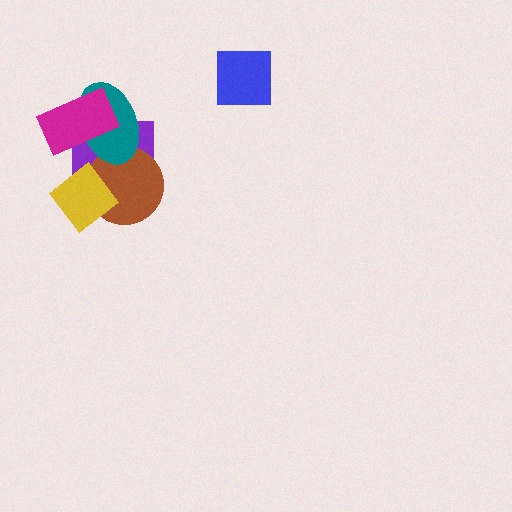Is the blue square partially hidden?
No, no other shape covers it.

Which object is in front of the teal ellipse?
The magenta rectangle is in front of the teal ellipse.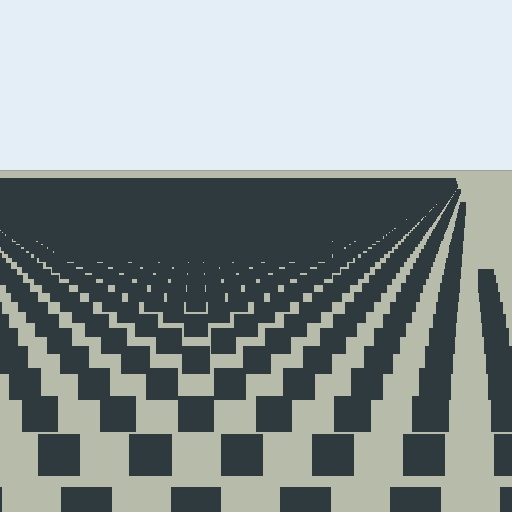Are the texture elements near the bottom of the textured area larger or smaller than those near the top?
Larger. Near the bottom, elements are closer to the viewer and appear at a bigger on-screen size.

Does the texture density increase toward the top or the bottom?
Density increases toward the top.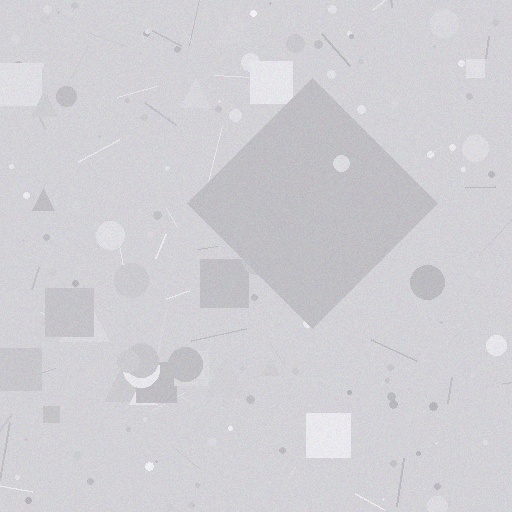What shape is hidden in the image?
A diamond is hidden in the image.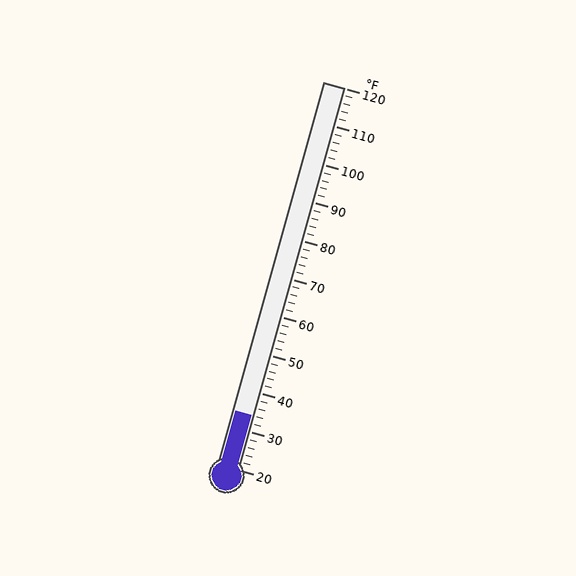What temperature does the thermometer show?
The thermometer shows approximately 34°F.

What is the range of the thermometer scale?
The thermometer scale ranges from 20°F to 120°F.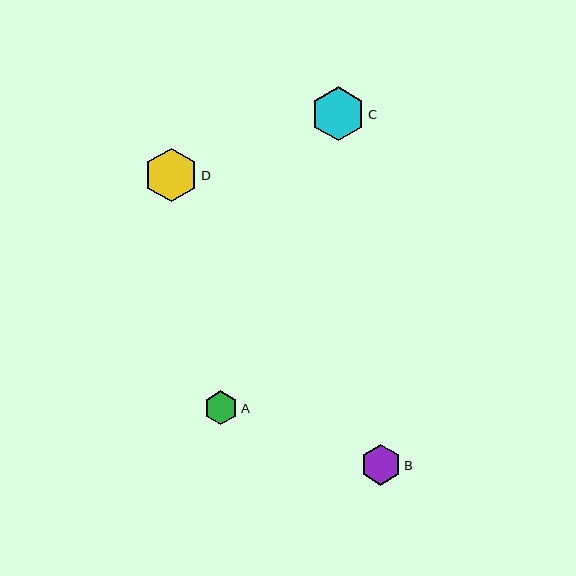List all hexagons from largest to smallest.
From largest to smallest: C, D, B, A.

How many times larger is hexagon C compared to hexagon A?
Hexagon C is approximately 1.6 times the size of hexagon A.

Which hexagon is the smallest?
Hexagon A is the smallest with a size of approximately 34 pixels.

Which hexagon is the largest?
Hexagon C is the largest with a size of approximately 54 pixels.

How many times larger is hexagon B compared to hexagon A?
Hexagon B is approximately 1.2 times the size of hexagon A.